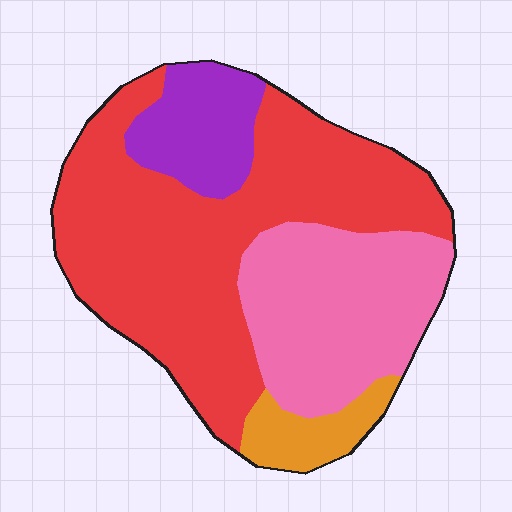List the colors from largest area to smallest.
From largest to smallest: red, pink, purple, orange.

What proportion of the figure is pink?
Pink covers about 25% of the figure.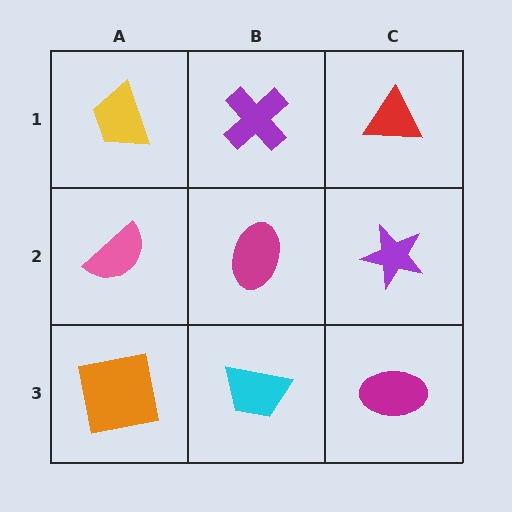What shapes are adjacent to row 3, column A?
A pink semicircle (row 2, column A), a cyan trapezoid (row 3, column B).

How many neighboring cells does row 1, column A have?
2.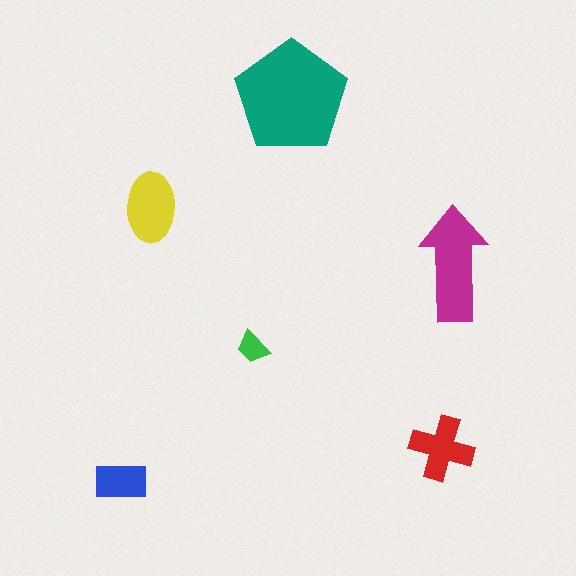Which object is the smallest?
The green trapezoid.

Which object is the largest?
The teal pentagon.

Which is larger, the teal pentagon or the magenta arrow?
The teal pentagon.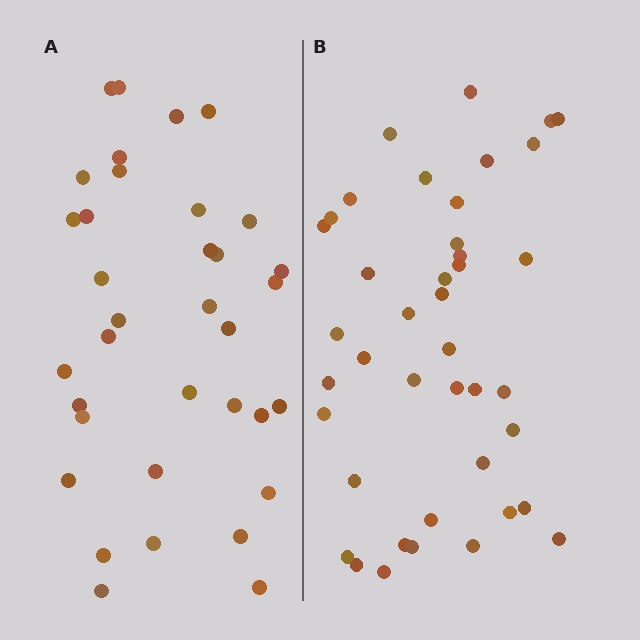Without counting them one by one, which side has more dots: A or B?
Region B (the right region) has more dots.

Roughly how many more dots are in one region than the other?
Region B has about 6 more dots than region A.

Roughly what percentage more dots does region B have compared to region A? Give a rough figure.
About 15% more.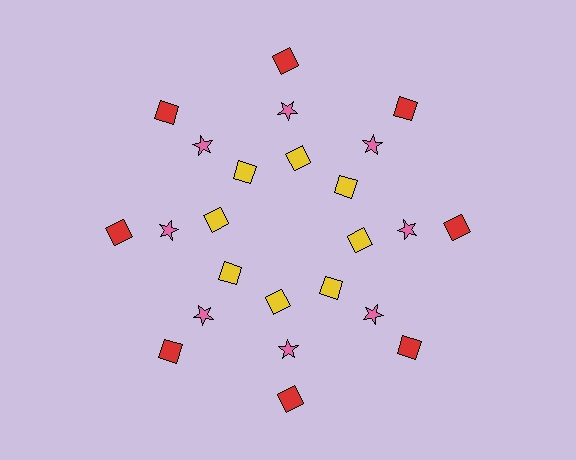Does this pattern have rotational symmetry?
Yes, this pattern has 8-fold rotational symmetry. It looks the same after rotating 45 degrees around the center.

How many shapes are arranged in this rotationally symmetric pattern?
There are 24 shapes, arranged in 8 groups of 3.